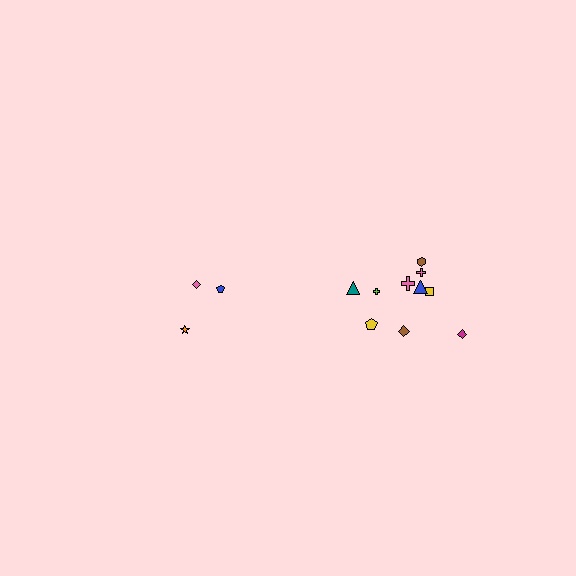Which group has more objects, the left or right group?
The right group.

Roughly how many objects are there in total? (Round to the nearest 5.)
Roughly 15 objects in total.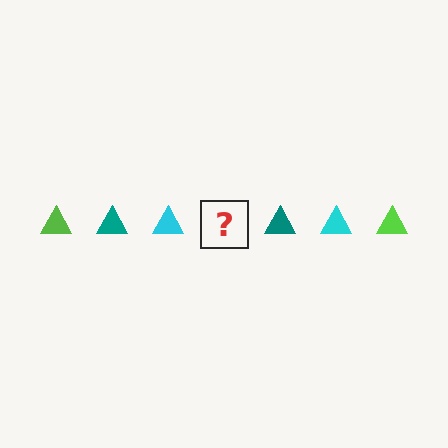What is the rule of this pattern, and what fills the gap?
The rule is that the pattern cycles through lime, teal, cyan triangles. The gap should be filled with a lime triangle.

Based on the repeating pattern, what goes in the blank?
The blank should be a lime triangle.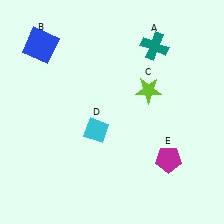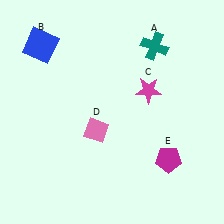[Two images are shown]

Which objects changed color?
C changed from lime to magenta. D changed from cyan to pink.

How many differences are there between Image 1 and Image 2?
There are 2 differences between the two images.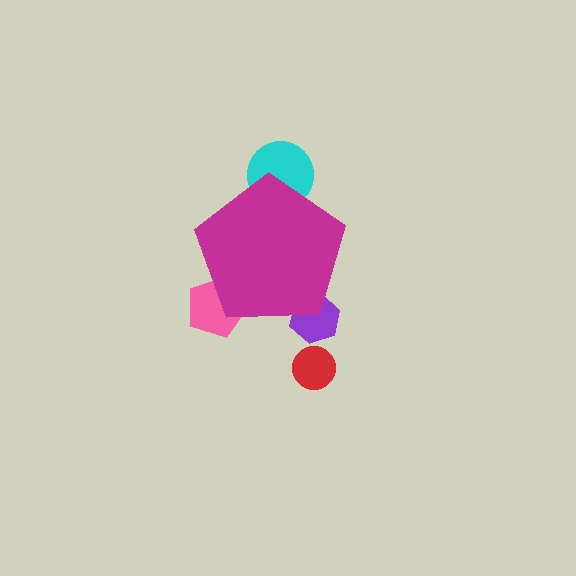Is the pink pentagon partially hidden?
Yes, the pink pentagon is partially hidden behind the magenta pentagon.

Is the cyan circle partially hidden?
Yes, the cyan circle is partially hidden behind the magenta pentagon.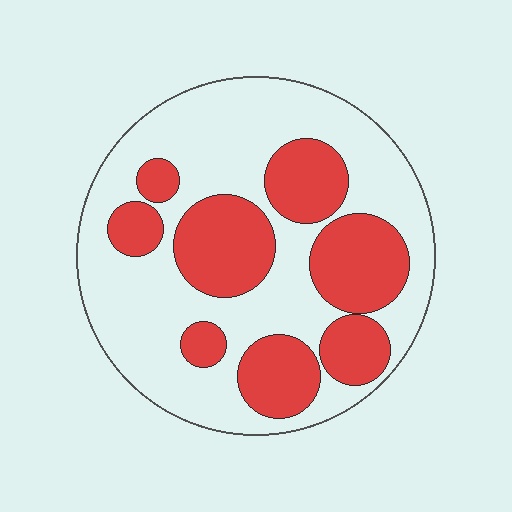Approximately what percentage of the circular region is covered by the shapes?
Approximately 35%.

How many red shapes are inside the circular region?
8.